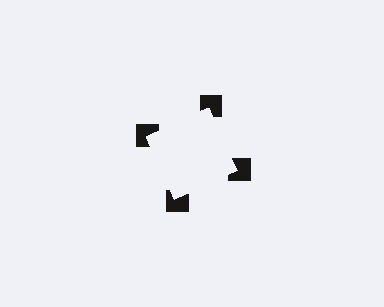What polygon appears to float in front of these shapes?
An illusory square — its edges are inferred from the aligned wedge cuts in the notched squares, not physically drawn.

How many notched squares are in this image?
There are 4 — one at each vertex of the illusory square.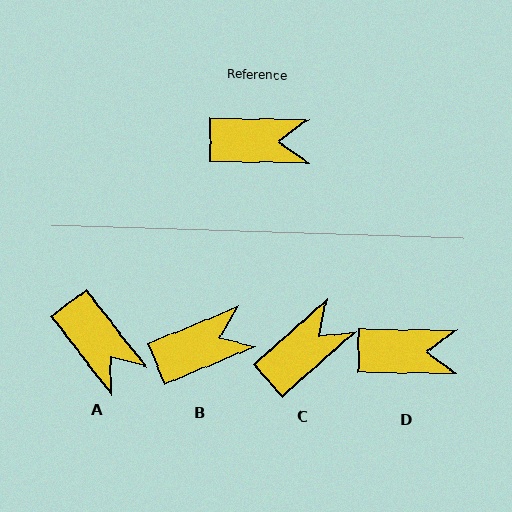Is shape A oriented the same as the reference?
No, it is off by about 52 degrees.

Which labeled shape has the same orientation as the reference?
D.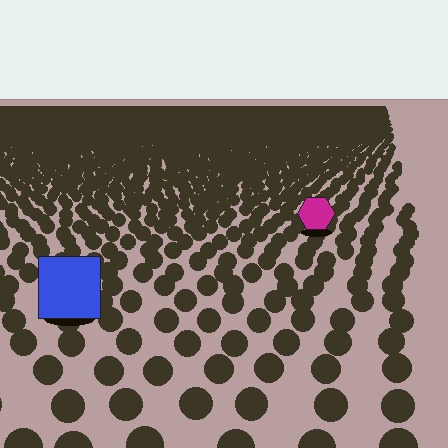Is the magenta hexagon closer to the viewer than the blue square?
No. The blue square is closer — you can tell from the texture gradient: the ground texture is coarser near it.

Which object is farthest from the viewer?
The magenta hexagon is farthest from the viewer. It appears smaller and the ground texture around it is denser.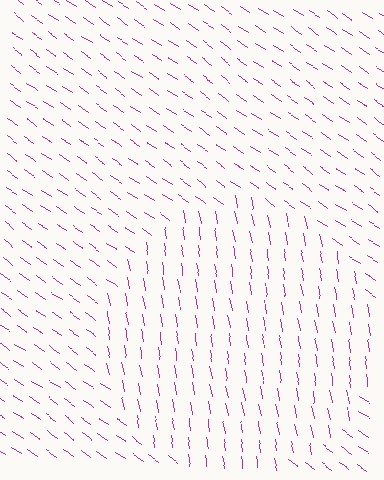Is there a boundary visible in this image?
Yes, there is a texture boundary formed by a change in line orientation.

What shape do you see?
I see a circle.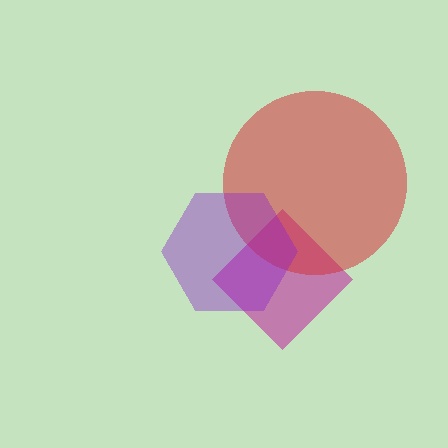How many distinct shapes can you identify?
There are 3 distinct shapes: a magenta diamond, a red circle, a purple hexagon.